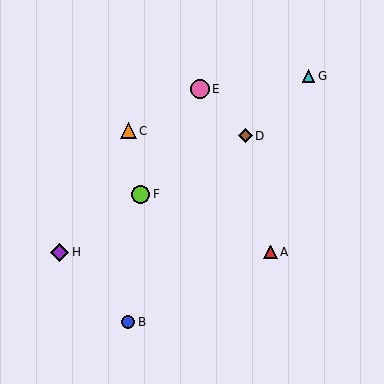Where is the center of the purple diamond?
The center of the purple diamond is at (59, 252).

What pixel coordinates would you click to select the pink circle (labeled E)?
Click at (200, 89) to select the pink circle E.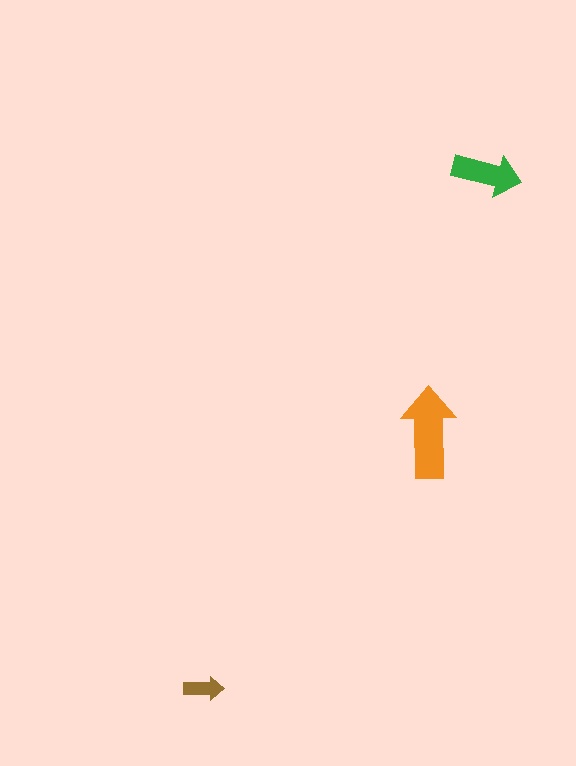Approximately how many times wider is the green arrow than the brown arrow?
About 2 times wider.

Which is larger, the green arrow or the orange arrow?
The orange one.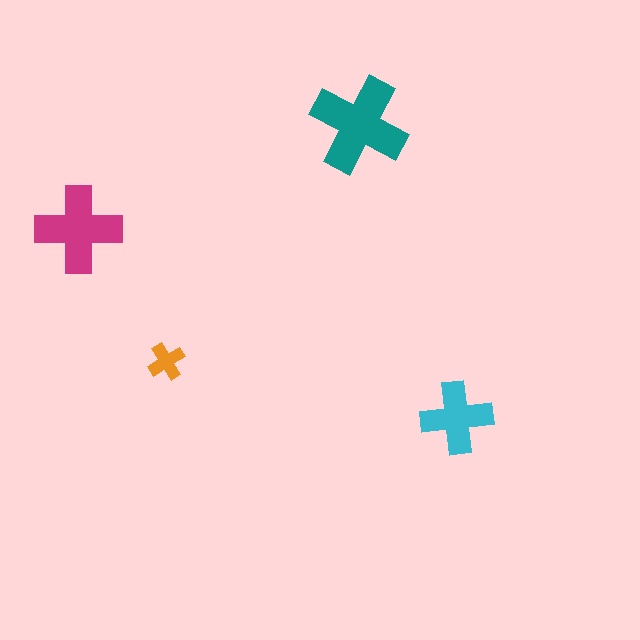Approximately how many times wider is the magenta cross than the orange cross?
About 2.5 times wider.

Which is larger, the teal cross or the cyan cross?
The teal one.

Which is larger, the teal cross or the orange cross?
The teal one.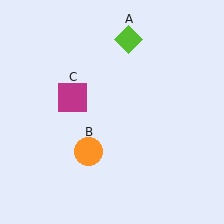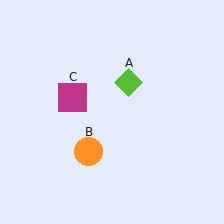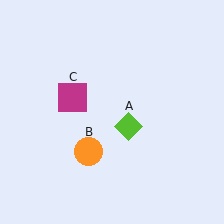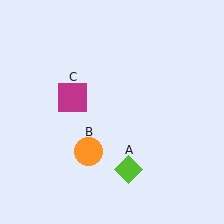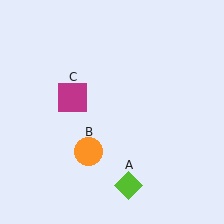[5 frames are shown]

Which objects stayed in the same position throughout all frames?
Orange circle (object B) and magenta square (object C) remained stationary.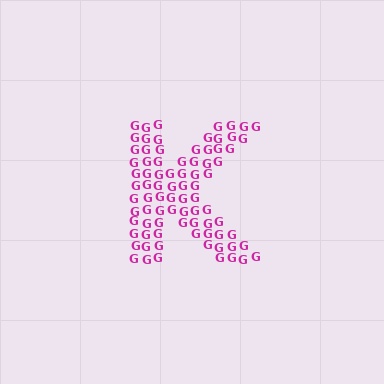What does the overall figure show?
The overall figure shows the letter K.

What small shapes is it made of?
It is made of small letter G's.